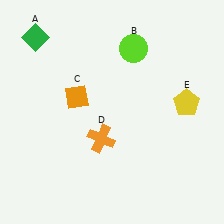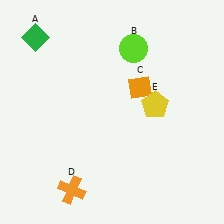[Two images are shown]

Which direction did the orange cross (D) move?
The orange cross (D) moved down.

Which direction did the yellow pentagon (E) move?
The yellow pentagon (E) moved left.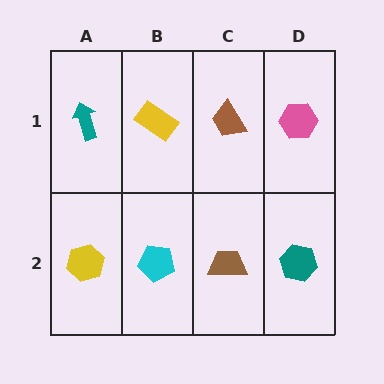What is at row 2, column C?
A brown trapezoid.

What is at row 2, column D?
A teal hexagon.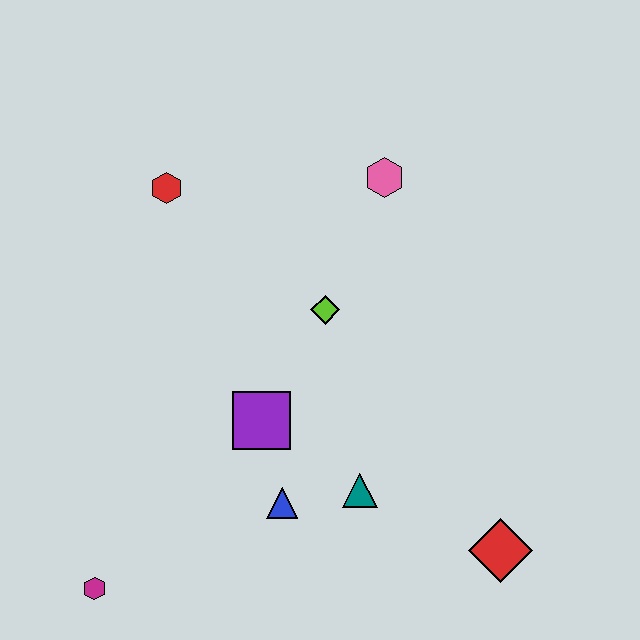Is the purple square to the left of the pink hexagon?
Yes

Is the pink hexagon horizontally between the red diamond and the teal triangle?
Yes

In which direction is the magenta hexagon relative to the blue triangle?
The magenta hexagon is to the left of the blue triangle.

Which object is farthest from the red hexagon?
The red diamond is farthest from the red hexagon.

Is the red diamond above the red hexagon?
No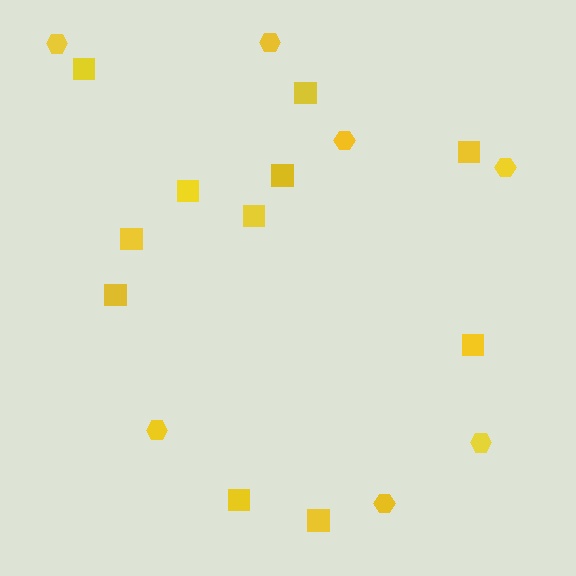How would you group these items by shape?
There are 2 groups: one group of squares (11) and one group of hexagons (7).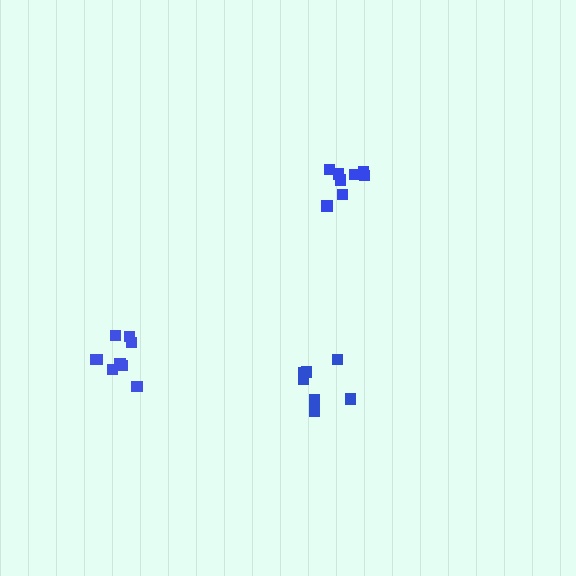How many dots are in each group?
Group 1: 8 dots, Group 2: 7 dots, Group 3: 9 dots (24 total).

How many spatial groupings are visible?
There are 3 spatial groupings.